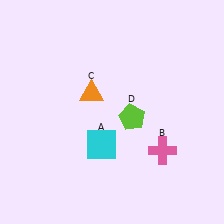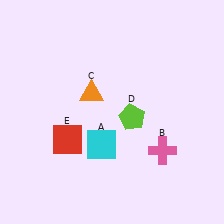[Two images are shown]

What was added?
A red square (E) was added in Image 2.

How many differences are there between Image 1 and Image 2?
There is 1 difference between the two images.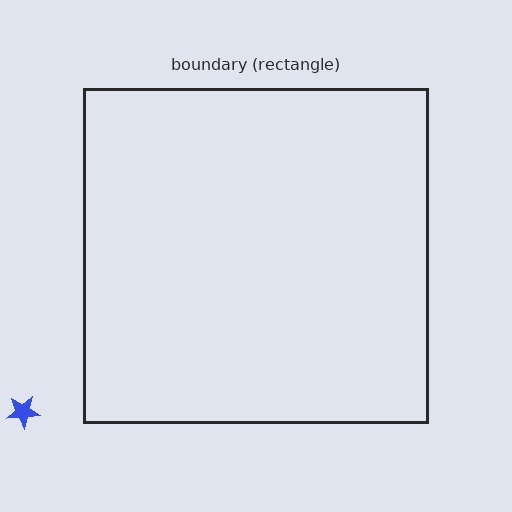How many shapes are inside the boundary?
0 inside, 1 outside.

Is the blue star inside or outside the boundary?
Outside.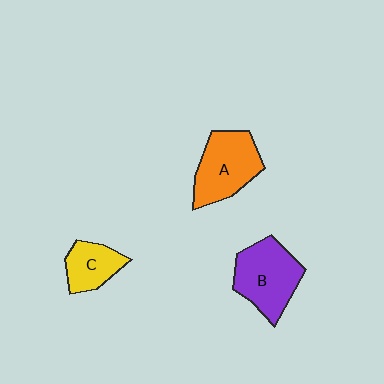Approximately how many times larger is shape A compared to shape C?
Approximately 1.6 times.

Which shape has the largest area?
Shape B (purple).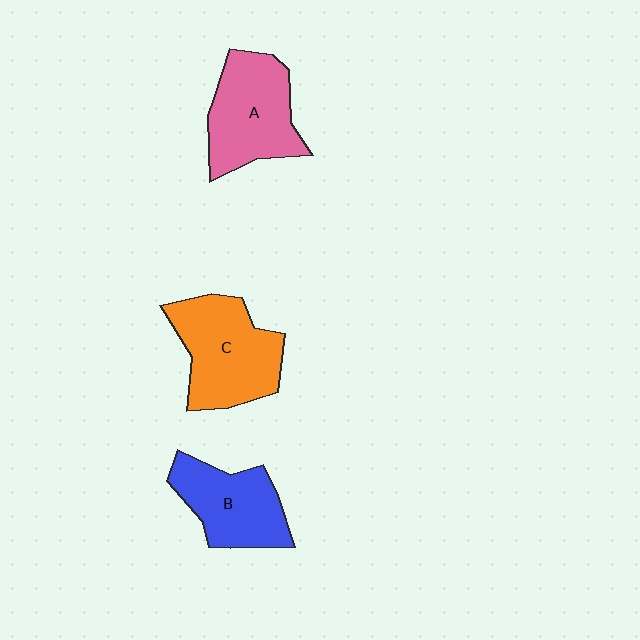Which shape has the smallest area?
Shape B (blue).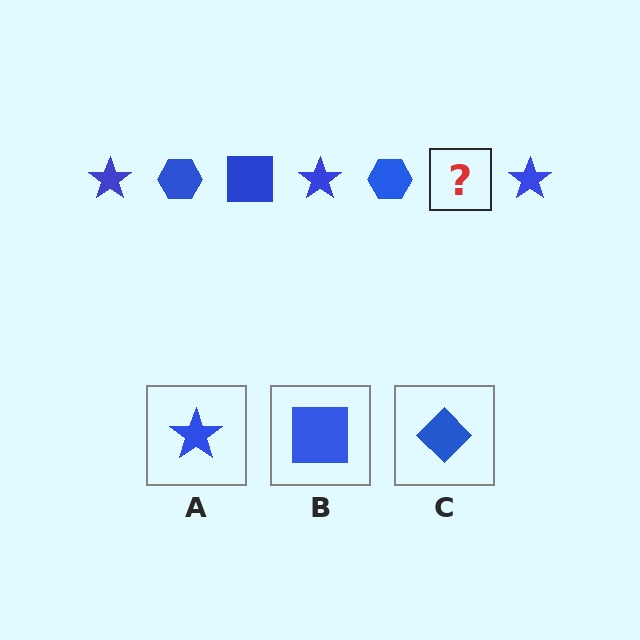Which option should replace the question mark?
Option B.